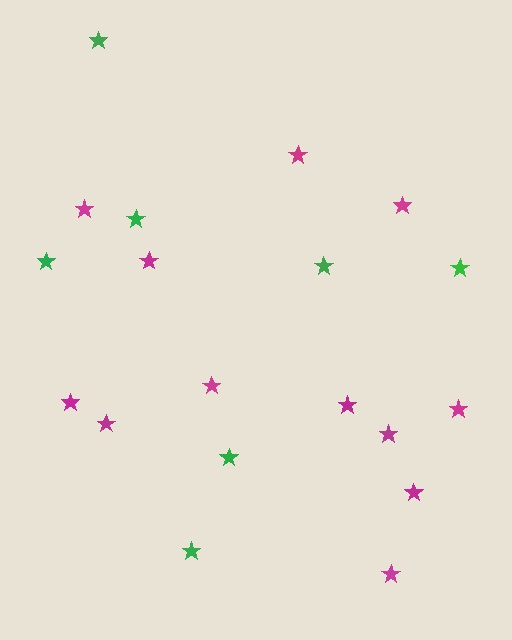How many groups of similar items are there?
There are 2 groups: one group of magenta stars (12) and one group of green stars (7).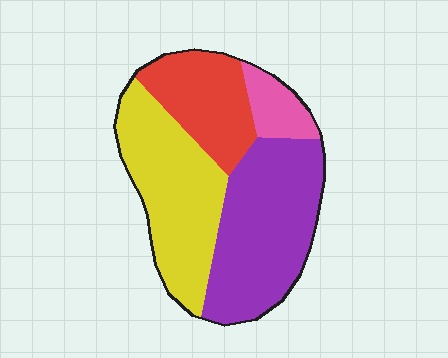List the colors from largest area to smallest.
From largest to smallest: purple, yellow, red, pink.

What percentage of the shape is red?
Red takes up less than a quarter of the shape.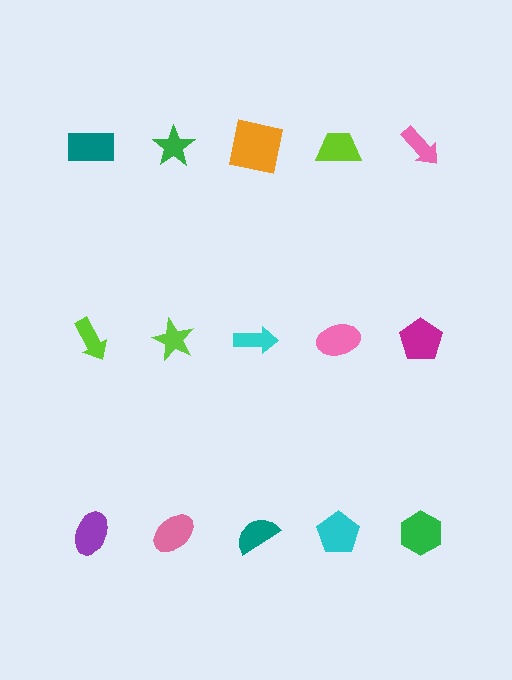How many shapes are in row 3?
5 shapes.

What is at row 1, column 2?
A green star.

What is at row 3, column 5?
A green hexagon.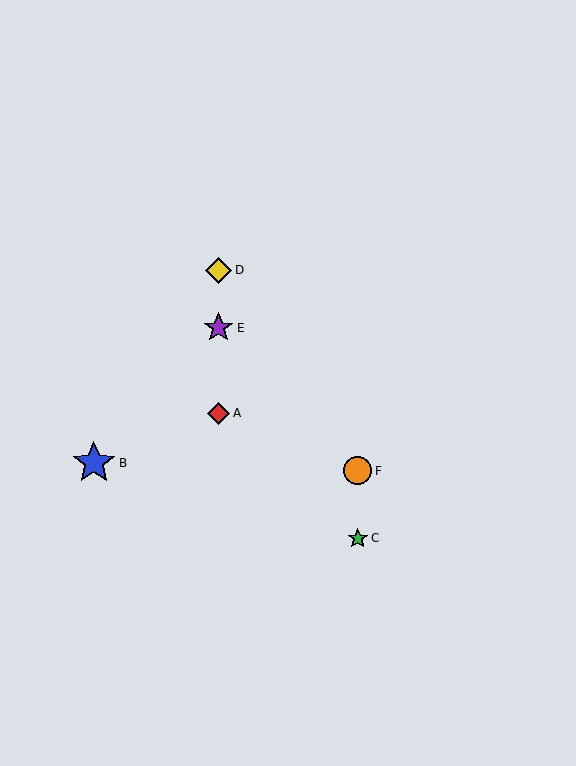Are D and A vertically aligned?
Yes, both are at x≈219.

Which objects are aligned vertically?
Objects A, D, E are aligned vertically.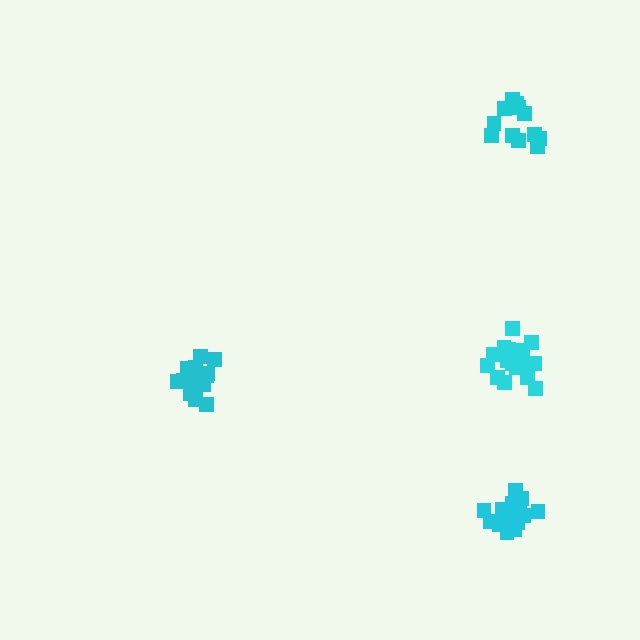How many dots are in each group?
Group 1: 13 dots, Group 2: 17 dots, Group 3: 12 dots, Group 4: 17 dots (59 total).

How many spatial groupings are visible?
There are 4 spatial groupings.